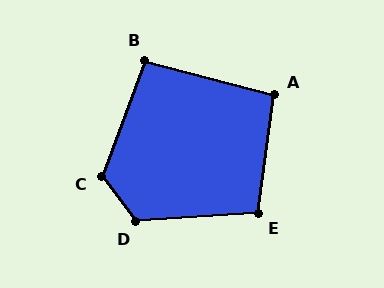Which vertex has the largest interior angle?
D, at approximately 123 degrees.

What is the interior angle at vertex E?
Approximately 101 degrees (obtuse).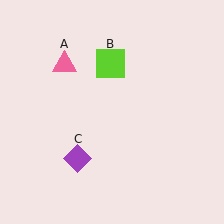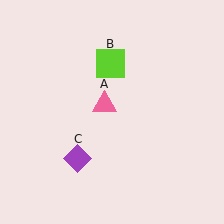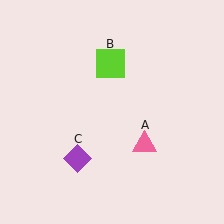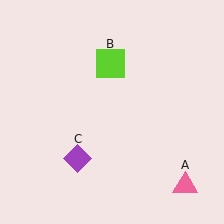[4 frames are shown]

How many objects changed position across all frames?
1 object changed position: pink triangle (object A).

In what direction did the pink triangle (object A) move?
The pink triangle (object A) moved down and to the right.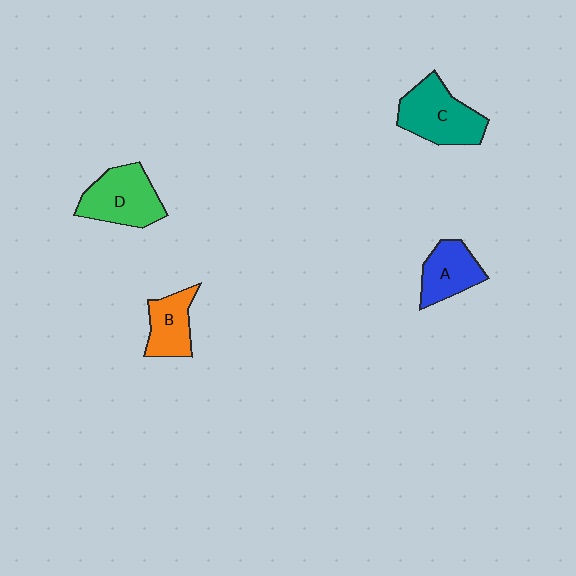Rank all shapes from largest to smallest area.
From largest to smallest: C (teal), D (green), A (blue), B (orange).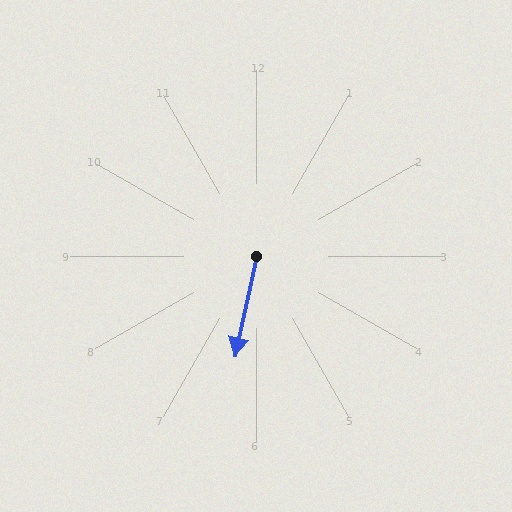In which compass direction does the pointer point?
South.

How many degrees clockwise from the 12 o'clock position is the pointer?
Approximately 192 degrees.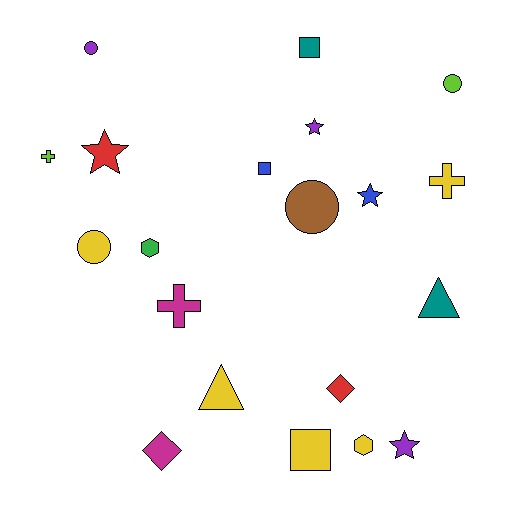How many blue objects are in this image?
There are 2 blue objects.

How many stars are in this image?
There are 4 stars.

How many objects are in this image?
There are 20 objects.